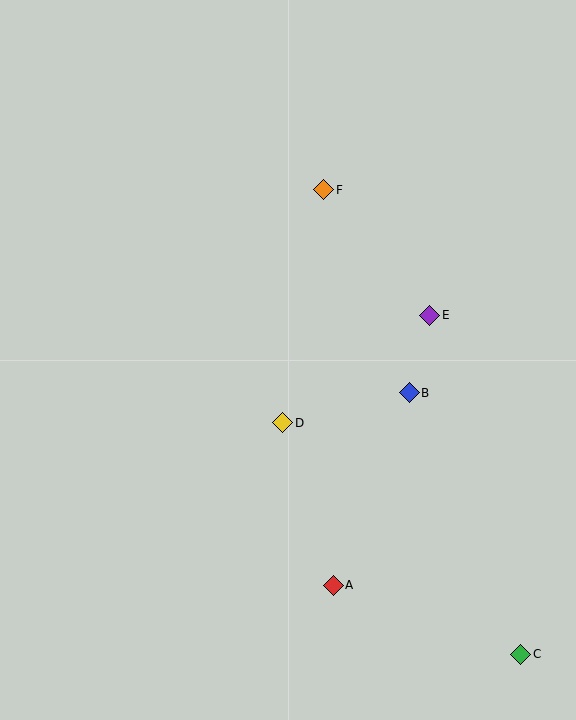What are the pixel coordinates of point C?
Point C is at (521, 654).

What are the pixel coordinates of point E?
Point E is at (430, 315).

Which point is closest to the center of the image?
Point D at (283, 423) is closest to the center.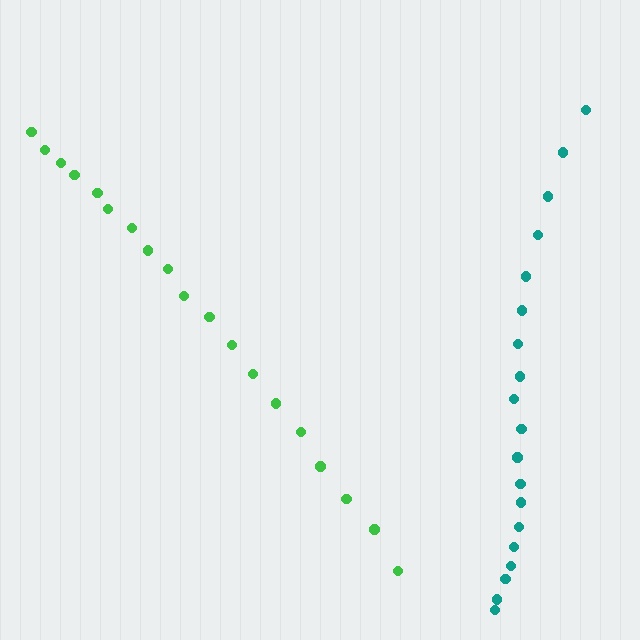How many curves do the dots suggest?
There are 2 distinct paths.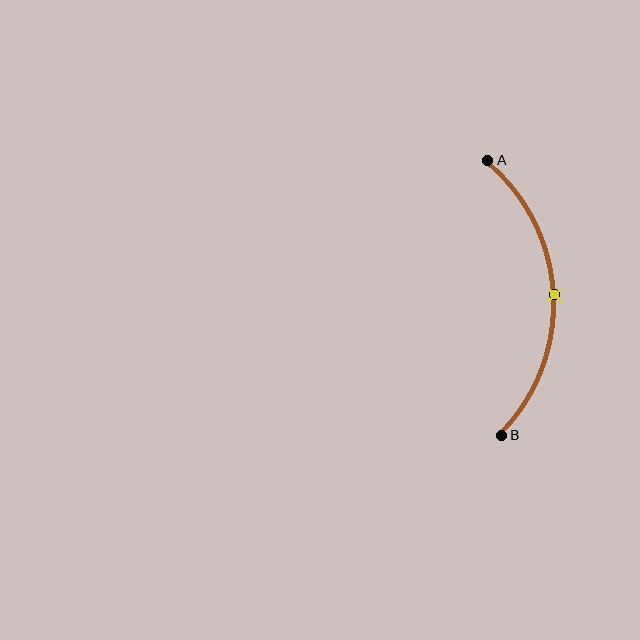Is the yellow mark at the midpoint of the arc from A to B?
Yes. The yellow mark lies on the arc at equal arc-length from both A and B — it is the arc midpoint.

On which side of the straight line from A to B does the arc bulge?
The arc bulges to the right of the straight line connecting A and B.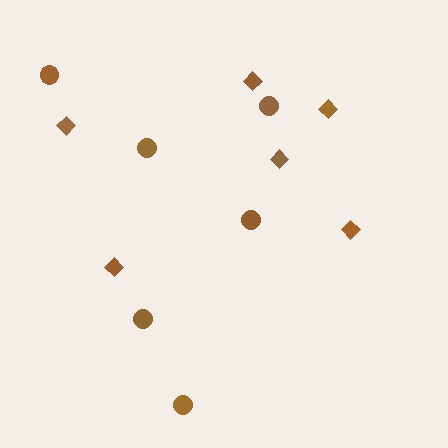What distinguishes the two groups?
There are 2 groups: one group of circles (6) and one group of diamonds (6).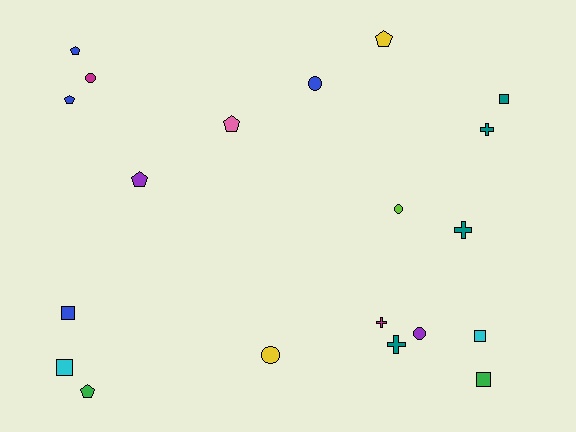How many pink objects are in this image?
There is 1 pink object.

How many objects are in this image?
There are 20 objects.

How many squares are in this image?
There are 5 squares.